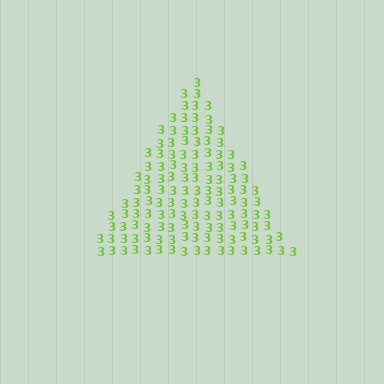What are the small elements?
The small elements are digit 3's.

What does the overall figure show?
The overall figure shows a triangle.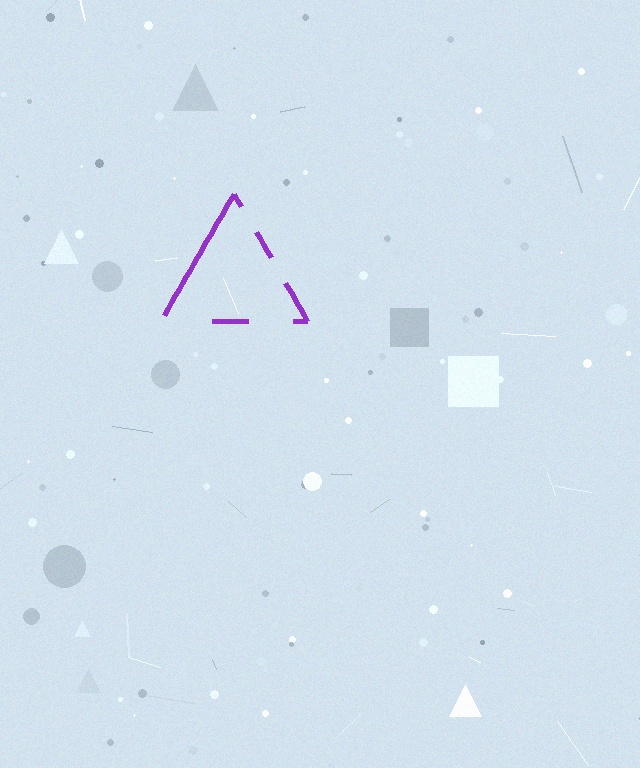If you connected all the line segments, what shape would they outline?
They would outline a triangle.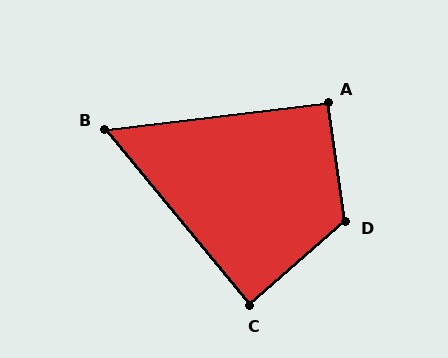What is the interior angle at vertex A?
Approximately 92 degrees (approximately right).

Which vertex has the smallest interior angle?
B, at approximately 57 degrees.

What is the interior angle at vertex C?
Approximately 88 degrees (approximately right).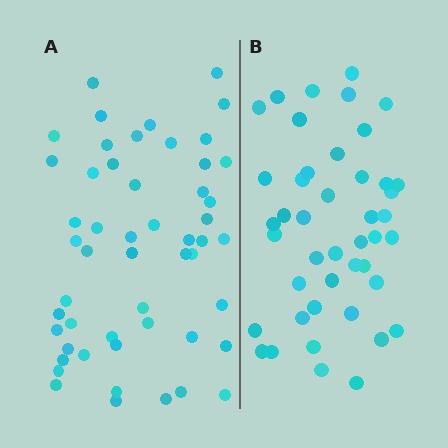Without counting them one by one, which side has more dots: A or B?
Region A (the left region) has more dots.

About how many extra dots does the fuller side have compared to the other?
Region A has roughly 8 or so more dots than region B.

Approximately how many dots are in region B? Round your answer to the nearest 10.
About 40 dots. (The exact count is 44, which rounds to 40.)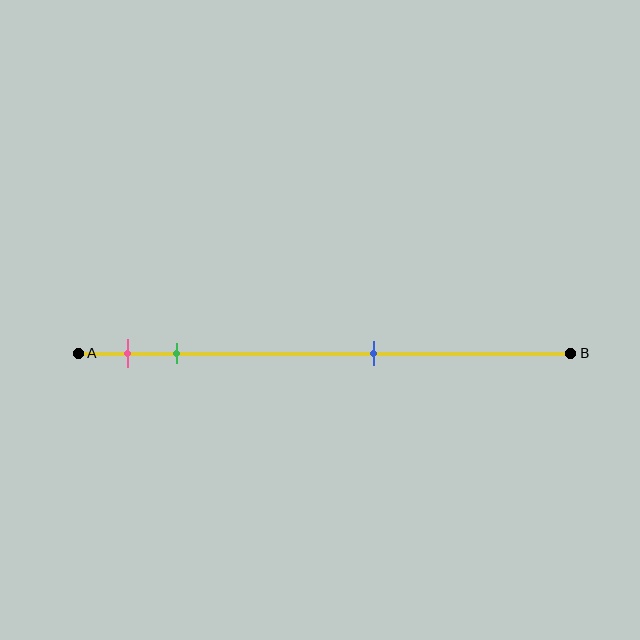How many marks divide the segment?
There are 3 marks dividing the segment.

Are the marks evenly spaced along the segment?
No, the marks are not evenly spaced.